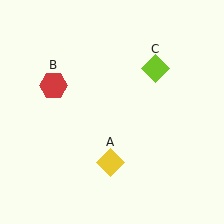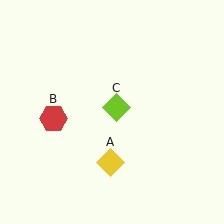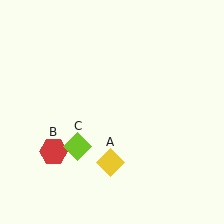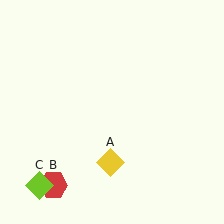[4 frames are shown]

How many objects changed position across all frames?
2 objects changed position: red hexagon (object B), lime diamond (object C).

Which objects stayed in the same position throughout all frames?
Yellow diamond (object A) remained stationary.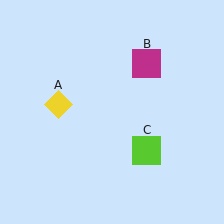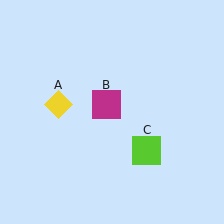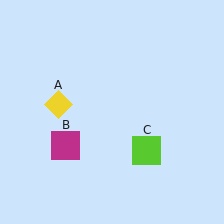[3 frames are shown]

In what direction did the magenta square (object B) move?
The magenta square (object B) moved down and to the left.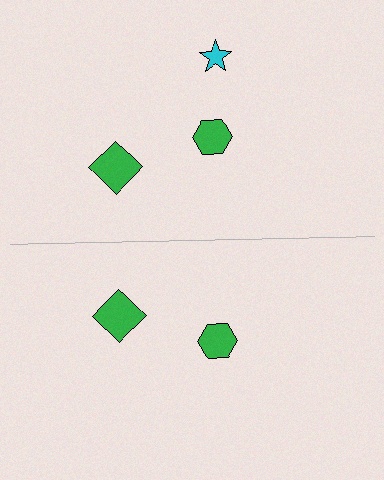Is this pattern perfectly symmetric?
No, the pattern is not perfectly symmetric. A cyan star is missing from the bottom side.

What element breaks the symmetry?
A cyan star is missing from the bottom side.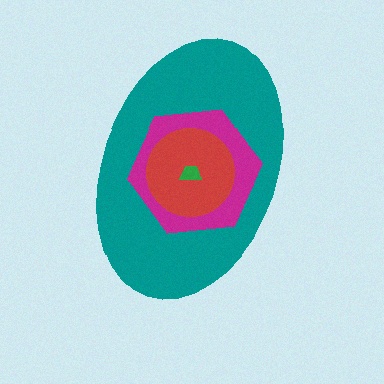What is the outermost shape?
The teal ellipse.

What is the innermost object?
The green trapezoid.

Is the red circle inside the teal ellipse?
Yes.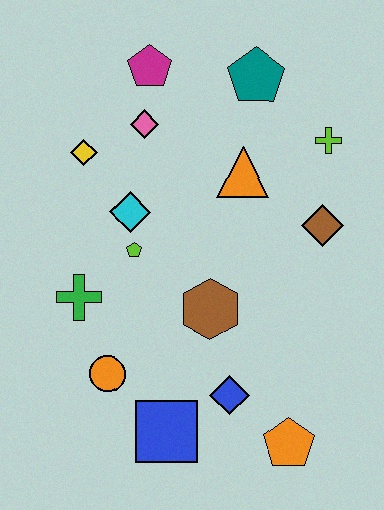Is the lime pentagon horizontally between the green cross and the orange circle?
No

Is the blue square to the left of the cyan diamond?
No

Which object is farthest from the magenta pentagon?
The orange pentagon is farthest from the magenta pentagon.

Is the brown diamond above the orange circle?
Yes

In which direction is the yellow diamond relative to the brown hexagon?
The yellow diamond is above the brown hexagon.